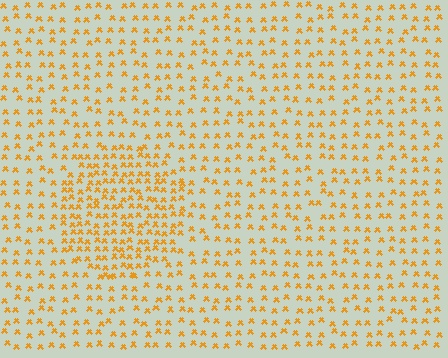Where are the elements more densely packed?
The elements are more densely packed inside the circle boundary.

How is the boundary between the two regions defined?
The boundary is defined by a change in element density (approximately 1.9x ratio). All elements are the same color, size, and shape.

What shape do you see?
I see a circle.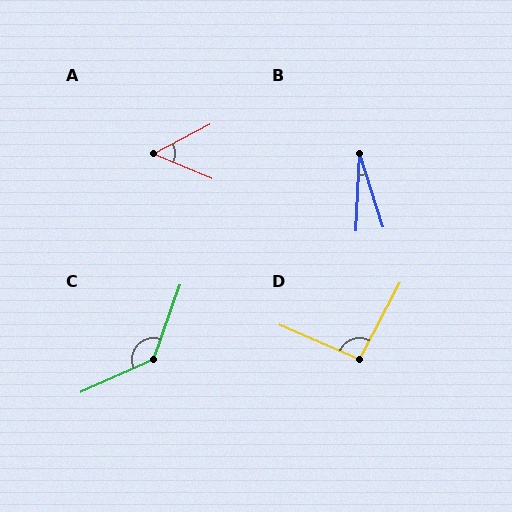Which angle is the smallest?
B, at approximately 20 degrees.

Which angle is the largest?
C, at approximately 134 degrees.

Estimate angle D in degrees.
Approximately 94 degrees.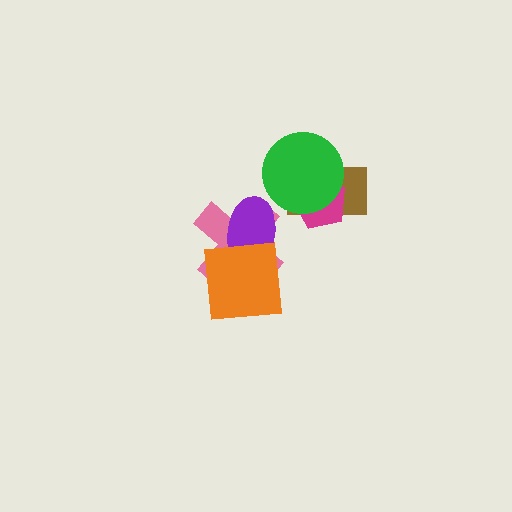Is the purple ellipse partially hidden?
Yes, it is partially covered by another shape.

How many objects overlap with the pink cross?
2 objects overlap with the pink cross.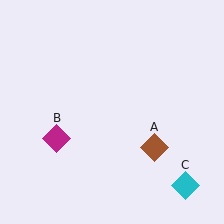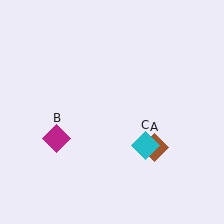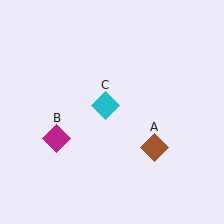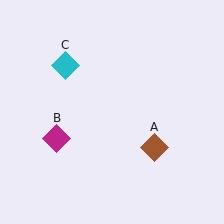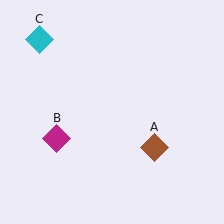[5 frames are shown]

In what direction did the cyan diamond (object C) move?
The cyan diamond (object C) moved up and to the left.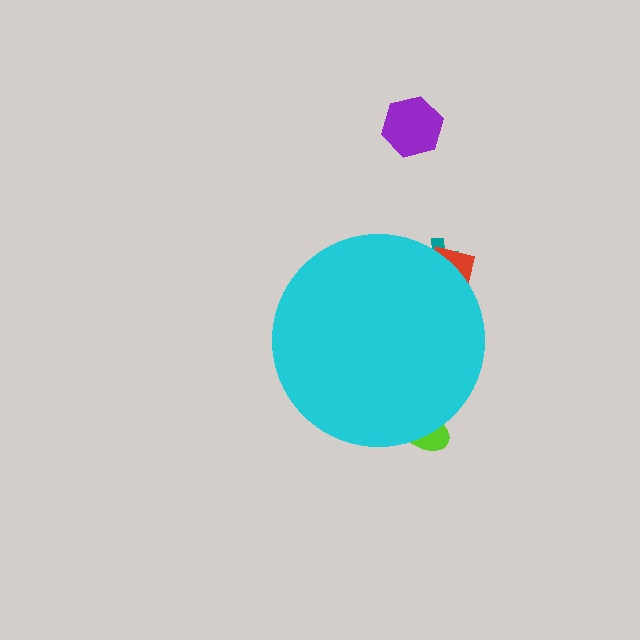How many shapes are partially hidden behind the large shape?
3 shapes are partially hidden.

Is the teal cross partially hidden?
Yes, the teal cross is partially hidden behind the cyan circle.